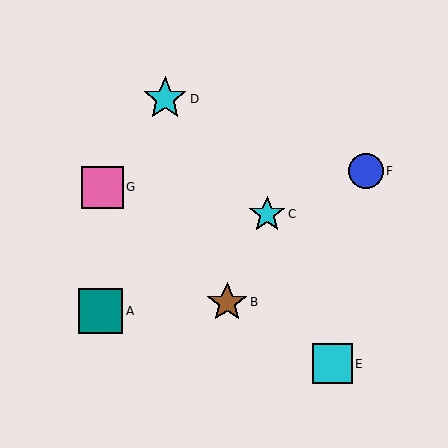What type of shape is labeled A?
Shape A is a teal square.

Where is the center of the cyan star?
The center of the cyan star is at (165, 99).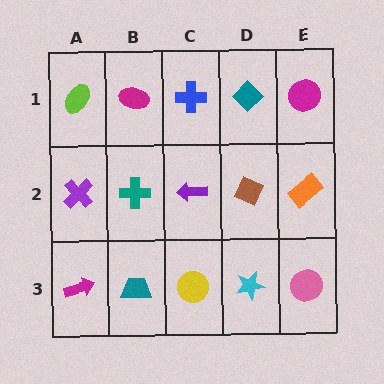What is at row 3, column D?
A cyan star.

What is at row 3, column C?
A yellow circle.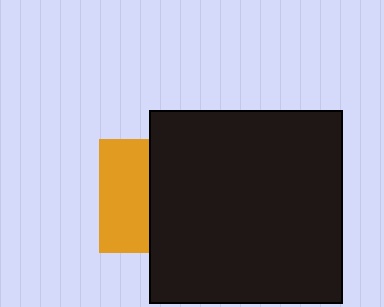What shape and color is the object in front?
The object in front is a black square.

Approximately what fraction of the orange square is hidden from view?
Roughly 56% of the orange square is hidden behind the black square.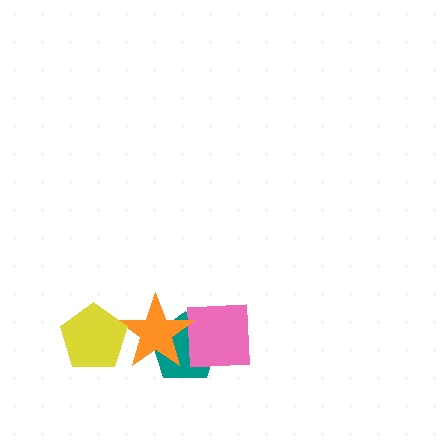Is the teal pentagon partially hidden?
Yes, it is partially covered by another shape.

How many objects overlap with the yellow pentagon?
1 object overlaps with the yellow pentagon.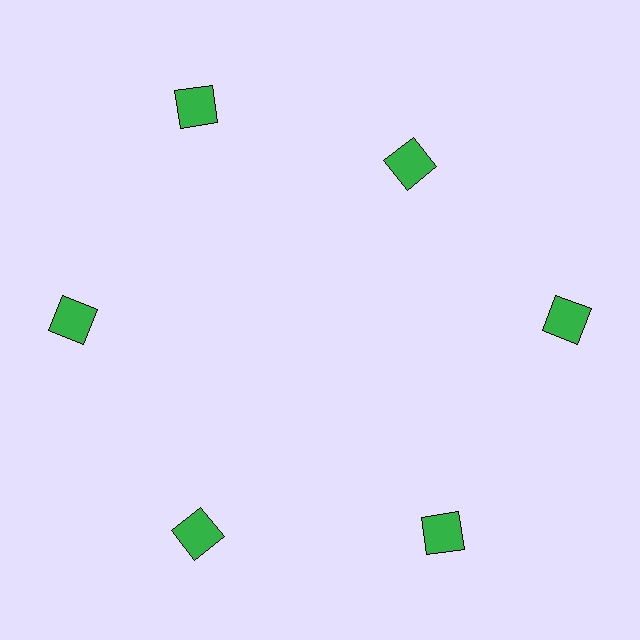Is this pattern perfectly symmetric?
No. The 6 green squares are arranged in a ring, but one element near the 1 o'clock position is pulled inward toward the center, breaking the 6-fold rotational symmetry.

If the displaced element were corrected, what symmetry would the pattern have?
It would have 6-fold rotational symmetry — the pattern would map onto itself every 60 degrees.